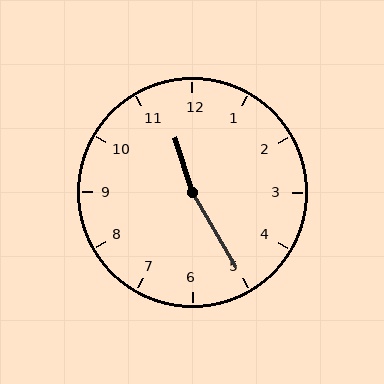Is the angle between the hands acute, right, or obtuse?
It is obtuse.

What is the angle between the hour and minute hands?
Approximately 168 degrees.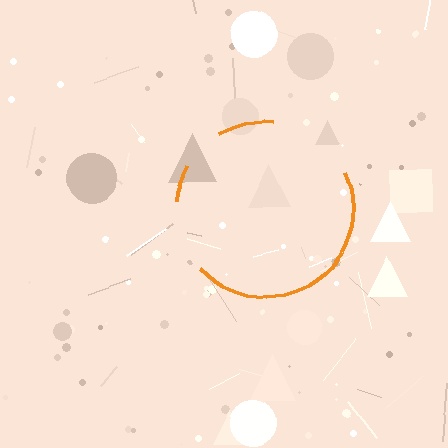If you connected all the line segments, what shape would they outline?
They would outline a circle.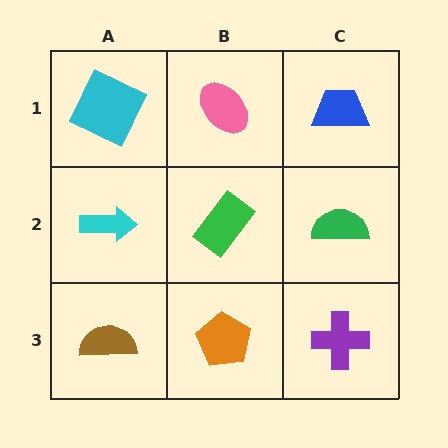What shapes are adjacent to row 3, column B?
A green rectangle (row 2, column B), a brown semicircle (row 3, column A), a purple cross (row 3, column C).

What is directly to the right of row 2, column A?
A green rectangle.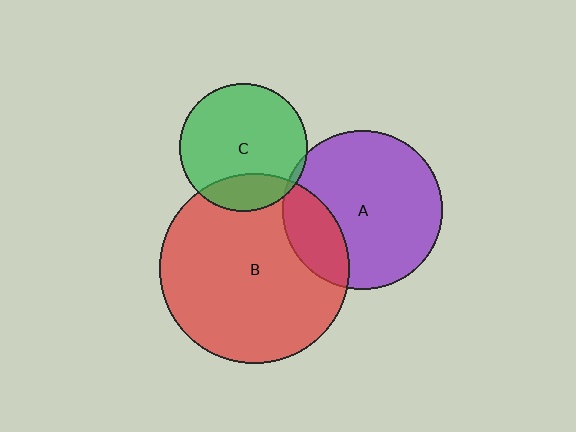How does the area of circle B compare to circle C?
Approximately 2.2 times.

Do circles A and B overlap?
Yes.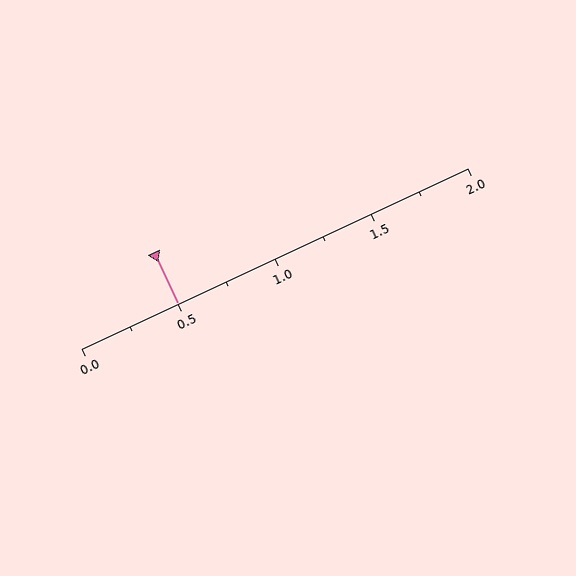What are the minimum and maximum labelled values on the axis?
The axis runs from 0.0 to 2.0.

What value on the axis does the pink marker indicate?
The marker indicates approximately 0.5.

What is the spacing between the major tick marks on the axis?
The major ticks are spaced 0.5 apart.